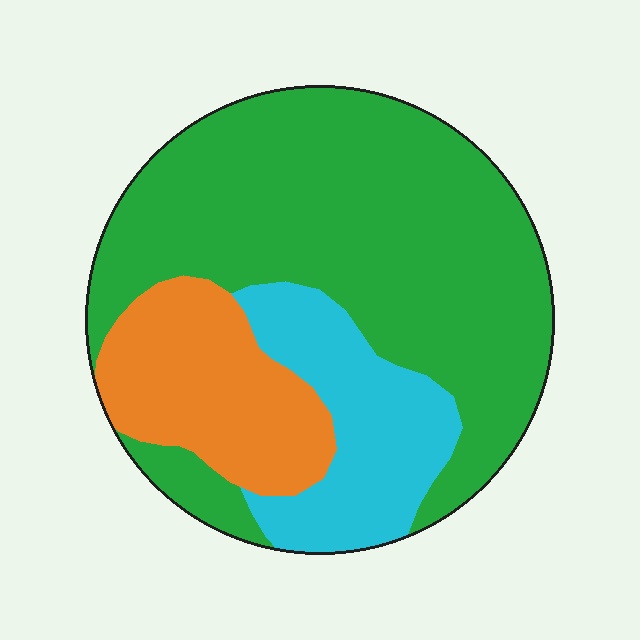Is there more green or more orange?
Green.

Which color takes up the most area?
Green, at roughly 60%.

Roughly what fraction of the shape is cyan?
Cyan covers 19% of the shape.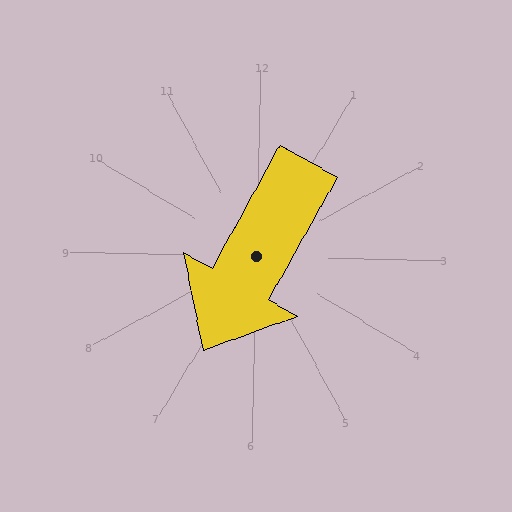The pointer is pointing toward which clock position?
Roughly 7 o'clock.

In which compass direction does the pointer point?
Southwest.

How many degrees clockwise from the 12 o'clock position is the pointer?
Approximately 208 degrees.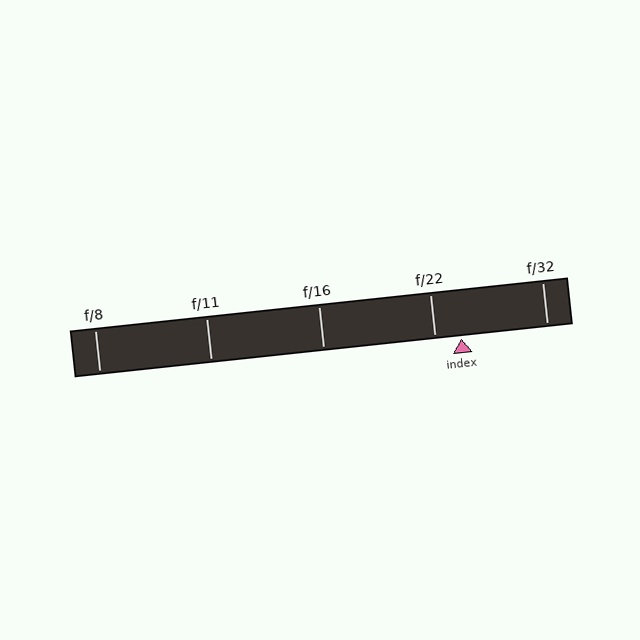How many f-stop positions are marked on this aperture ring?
There are 5 f-stop positions marked.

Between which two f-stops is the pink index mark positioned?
The index mark is between f/22 and f/32.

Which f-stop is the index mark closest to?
The index mark is closest to f/22.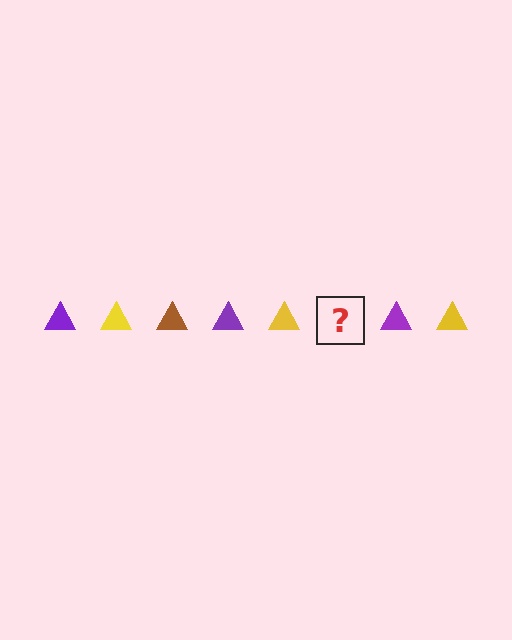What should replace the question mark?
The question mark should be replaced with a brown triangle.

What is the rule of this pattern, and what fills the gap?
The rule is that the pattern cycles through purple, yellow, brown triangles. The gap should be filled with a brown triangle.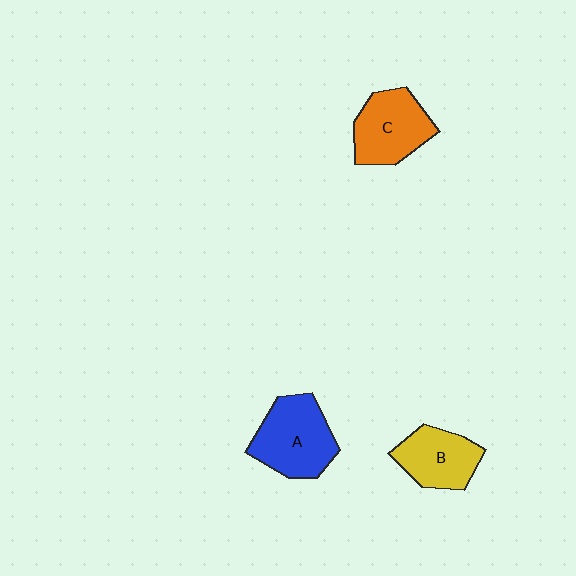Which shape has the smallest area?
Shape B (yellow).